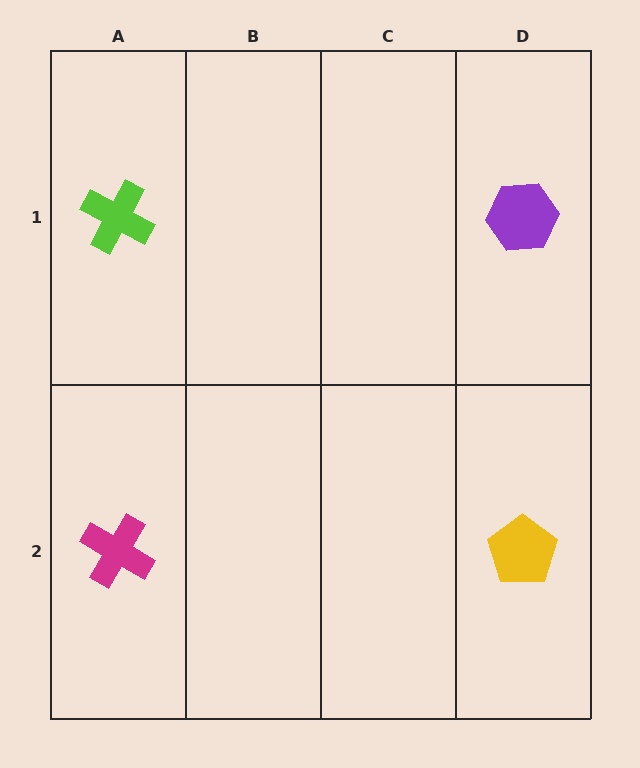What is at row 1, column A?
A lime cross.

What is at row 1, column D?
A purple hexagon.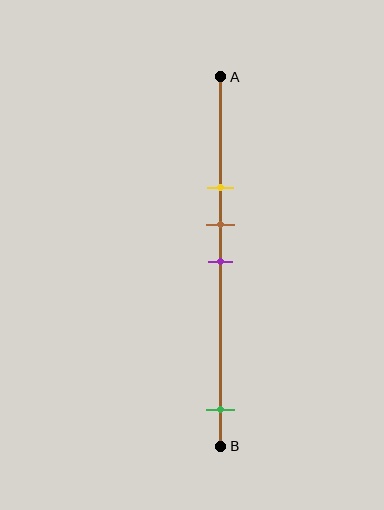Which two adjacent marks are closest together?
The brown and purple marks are the closest adjacent pair.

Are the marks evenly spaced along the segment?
No, the marks are not evenly spaced.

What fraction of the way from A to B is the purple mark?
The purple mark is approximately 50% (0.5) of the way from A to B.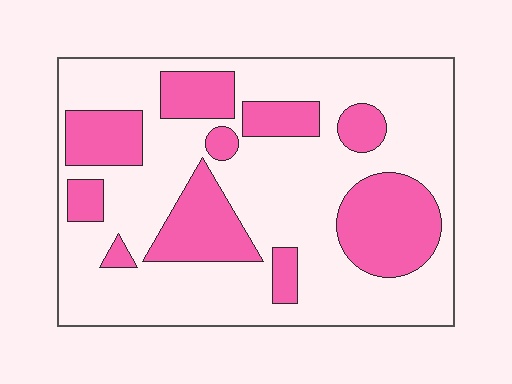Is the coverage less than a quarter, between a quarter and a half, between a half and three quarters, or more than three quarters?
Between a quarter and a half.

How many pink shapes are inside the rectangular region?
10.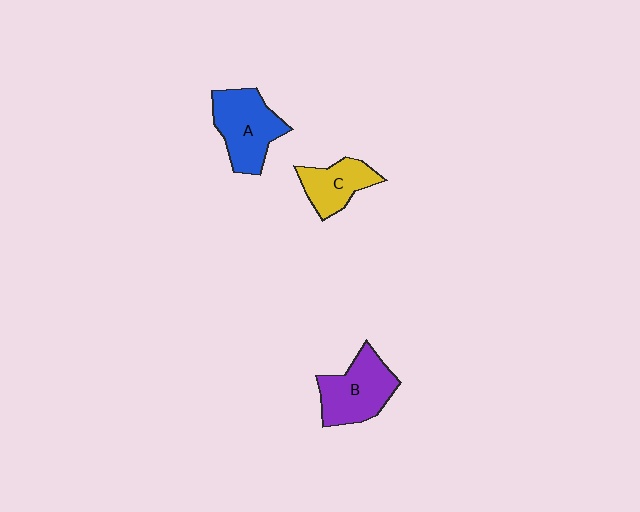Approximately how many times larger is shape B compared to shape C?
Approximately 1.4 times.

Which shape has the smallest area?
Shape C (yellow).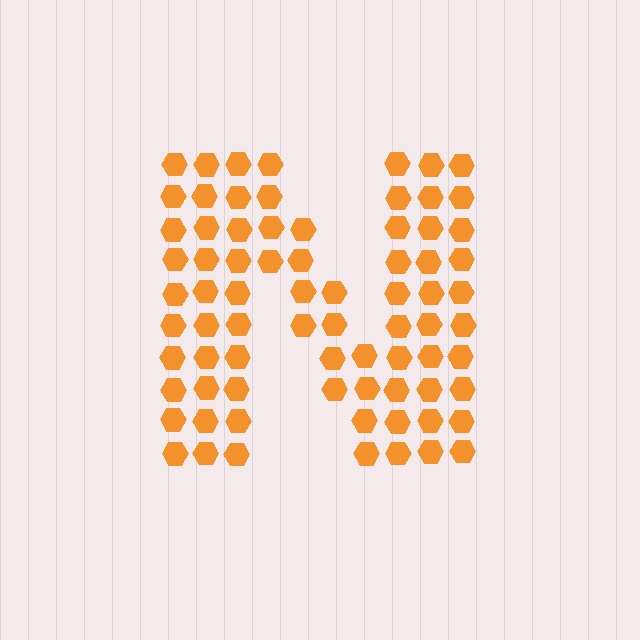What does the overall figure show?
The overall figure shows the letter N.